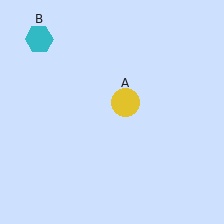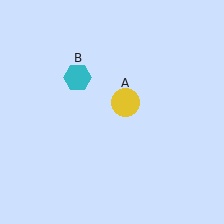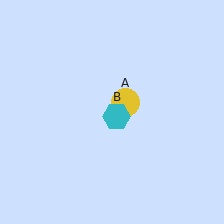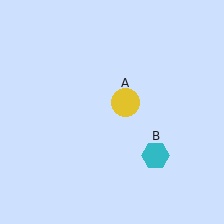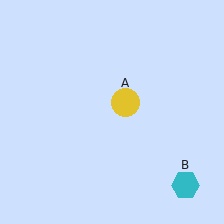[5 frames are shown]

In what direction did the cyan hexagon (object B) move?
The cyan hexagon (object B) moved down and to the right.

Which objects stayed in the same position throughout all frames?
Yellow circle (object A) remained stationary.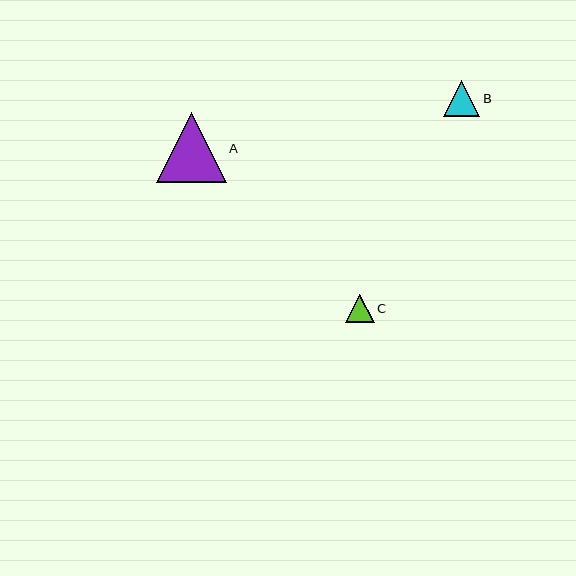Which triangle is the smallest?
Triangle C is the smallest with a size of approximately 28 pixels.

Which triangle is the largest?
Triangle A is the largest with a size of approximately 70 pixels.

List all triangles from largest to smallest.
From largest to smallest: A, B, C.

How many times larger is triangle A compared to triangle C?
Triangle A is approximately 2.4 times the size of triangle C.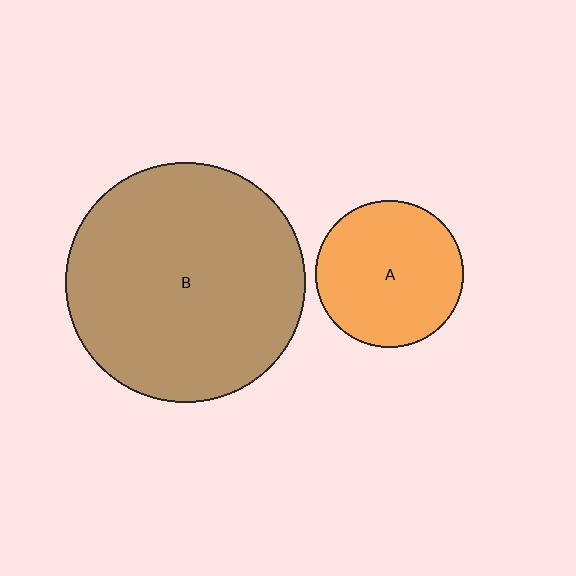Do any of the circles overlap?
No, none of the circles overlap.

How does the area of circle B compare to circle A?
Approximately 2.6 times.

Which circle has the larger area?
Circle B (brown).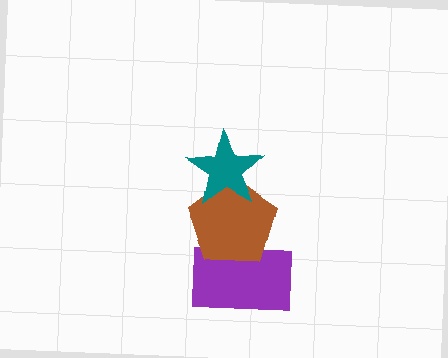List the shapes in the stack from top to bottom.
From top to bottom: the teal star, the brown pentagon, the purple rectangle.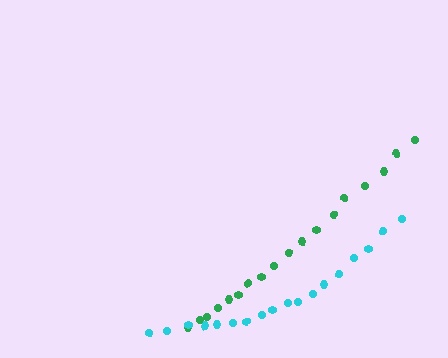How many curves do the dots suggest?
There are 2 distinct paths.